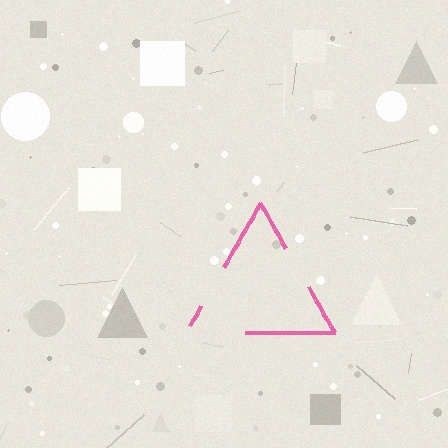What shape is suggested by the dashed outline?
The dashed outline suggests a triangle.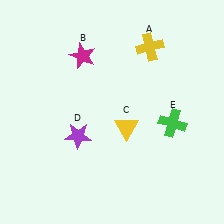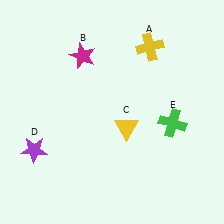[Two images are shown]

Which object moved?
The purple star (D) moved left.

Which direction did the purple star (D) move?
The purple star (D) moved left.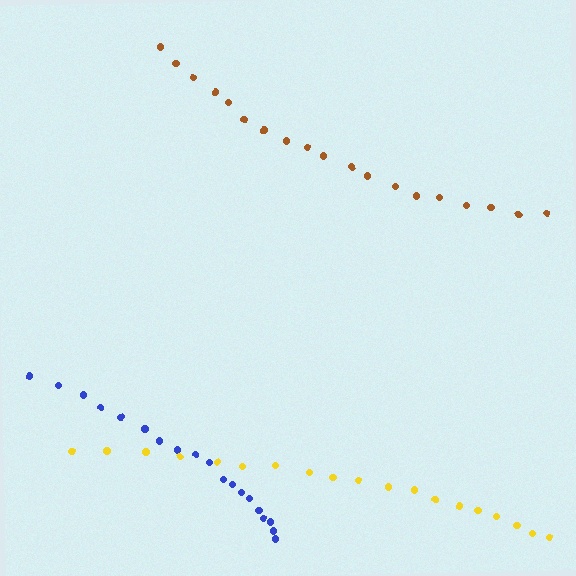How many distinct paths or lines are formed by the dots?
There are 3 distinct paths.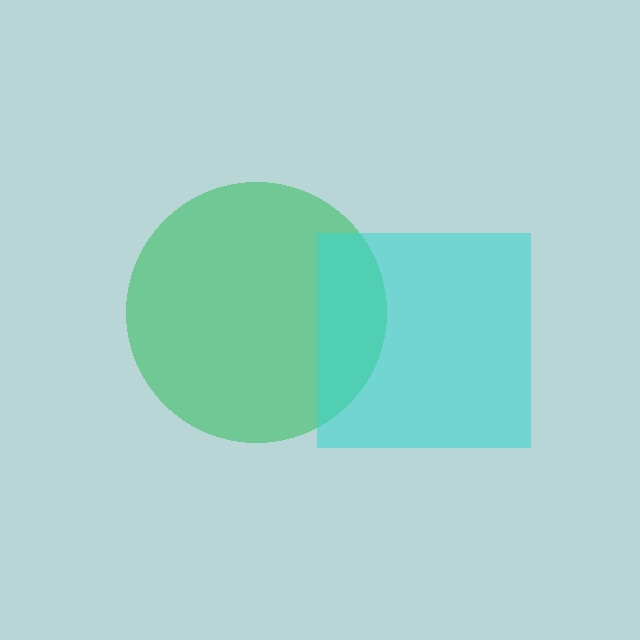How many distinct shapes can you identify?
There are 2 distinct shapes: a green circle, a cyan square.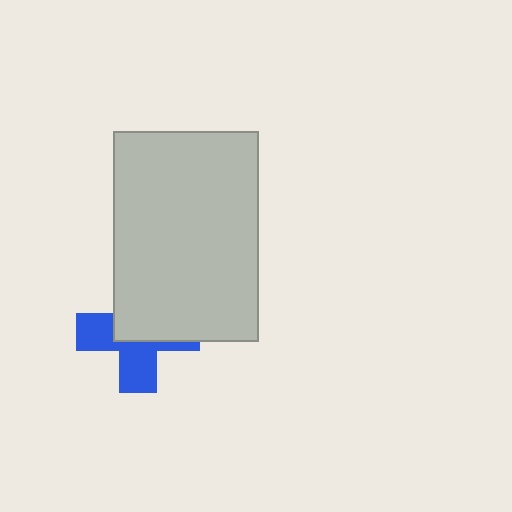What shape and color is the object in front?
The object in front is a light gray rectangle.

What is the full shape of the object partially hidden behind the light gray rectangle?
The partially hidden object is a blue cross.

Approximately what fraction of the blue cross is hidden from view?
Roughly 51% of the blue cross is hidden behind the light gray rectangle.